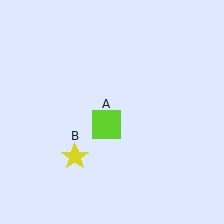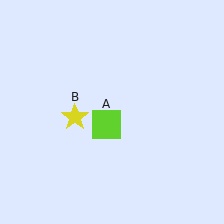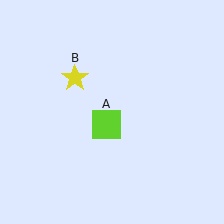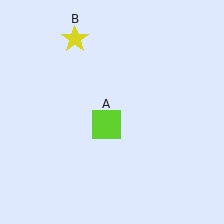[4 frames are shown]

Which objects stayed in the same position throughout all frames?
Lime square (object A) remained stationary.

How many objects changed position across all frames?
1 object changed position: yellow star (object B).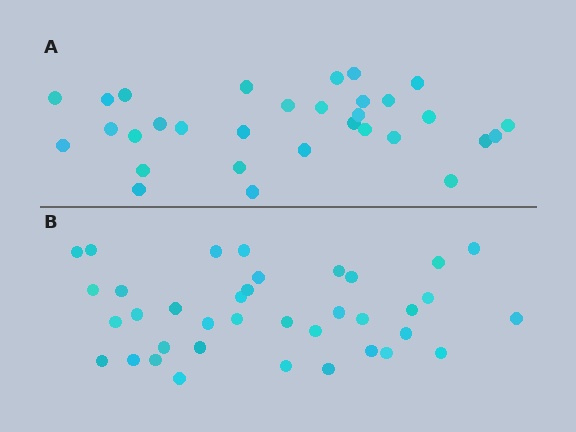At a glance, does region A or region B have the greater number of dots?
Region B (the bottom region) has more dots.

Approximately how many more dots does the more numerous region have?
Region B has about 6 more dots than region A.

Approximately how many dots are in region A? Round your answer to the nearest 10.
About 30 dots. (The exact count is 31, which rounds to 30.)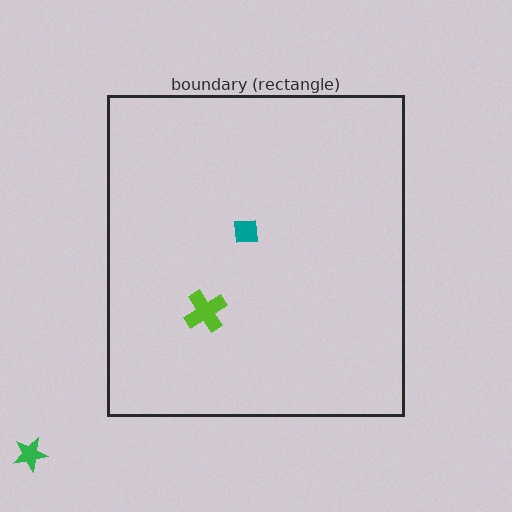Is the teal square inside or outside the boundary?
Inside.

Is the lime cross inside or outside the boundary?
Inside.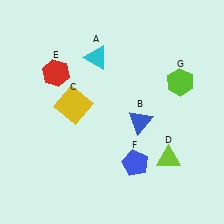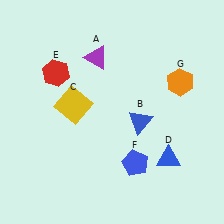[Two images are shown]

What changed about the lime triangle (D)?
In Image 1, D is lime. In Image 2, it changed to blue.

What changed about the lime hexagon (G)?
In Image 1, G is lime. In Image 2, it changed to orange.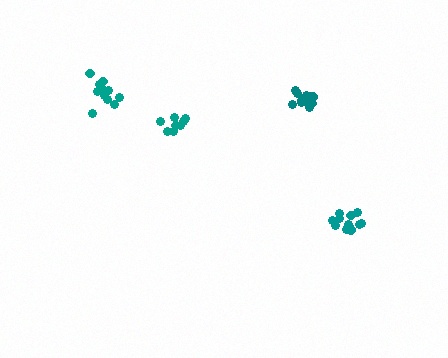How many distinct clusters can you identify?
There are 4 distinct clusters.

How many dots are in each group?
Group 1: 13 dots, Group 2: 8 dots, Group 3: 14 dots, Group 4: 12 dots (47 total).